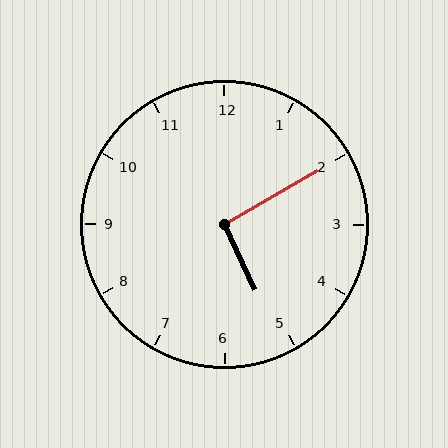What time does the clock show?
5:10.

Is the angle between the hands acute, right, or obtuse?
It is right.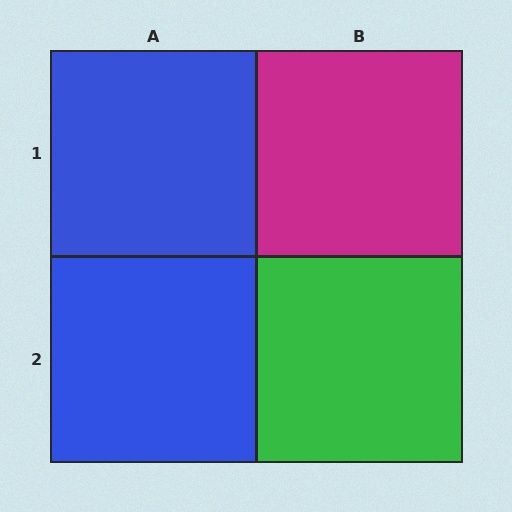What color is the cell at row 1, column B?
Magenta.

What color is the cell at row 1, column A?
Blue.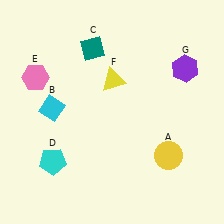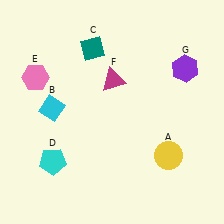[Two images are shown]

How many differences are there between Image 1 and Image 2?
There is 1 difference between the two images.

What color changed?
The triangle (F) changed from yellow in Image 1 to magenta in Image 2.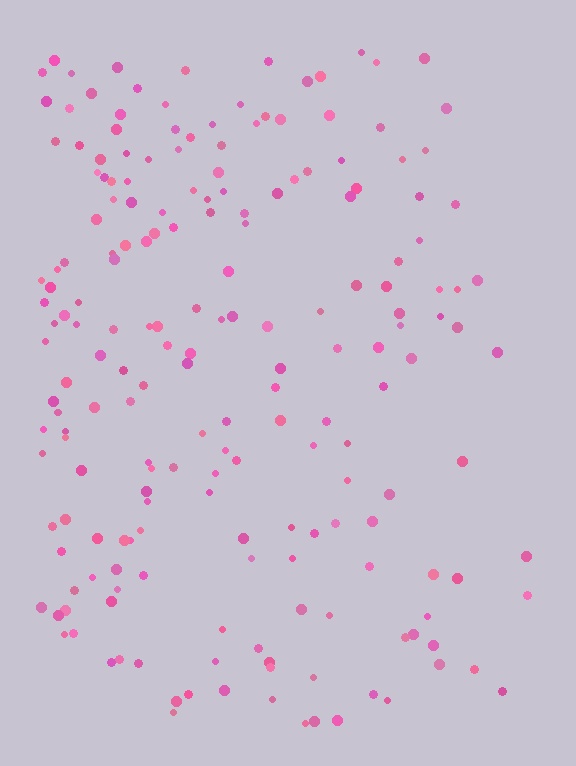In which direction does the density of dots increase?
From right to left, with the left side densest.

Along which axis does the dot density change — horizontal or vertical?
Horizontal.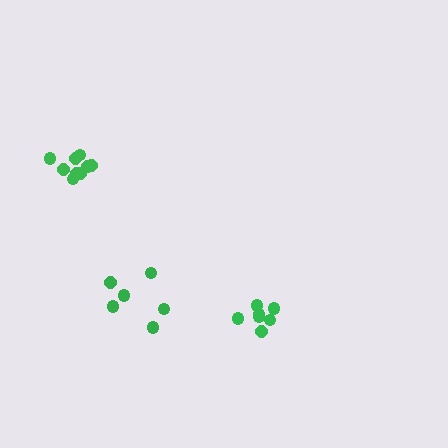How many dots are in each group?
Group 1: 7 dots, Group 2: 9 dots, Group 3: 6 dots (22 total).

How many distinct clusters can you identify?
There are 3 distinct clusters.